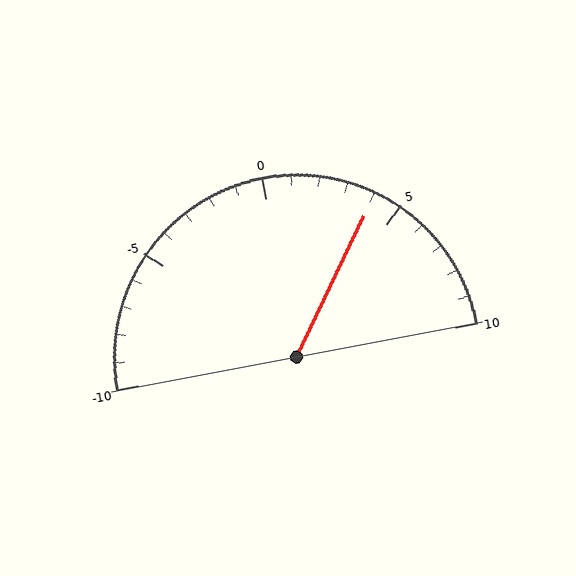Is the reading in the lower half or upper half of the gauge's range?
The reading is in the upper half of the range (-10 to 10).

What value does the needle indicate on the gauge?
The needle indicates approximately 4.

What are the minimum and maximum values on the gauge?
The gauge ranges from -10 to 10.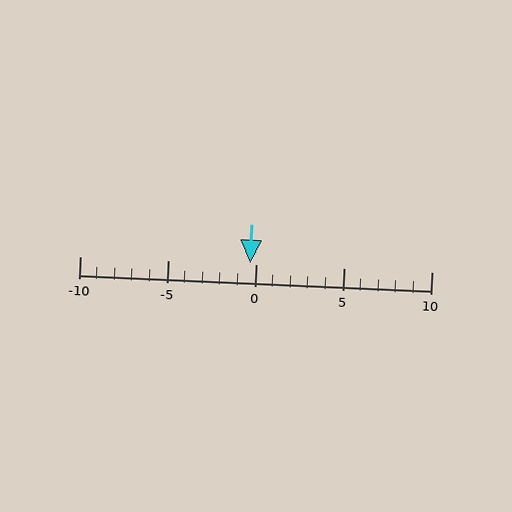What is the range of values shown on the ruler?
The ruler shows values from -10 to 10.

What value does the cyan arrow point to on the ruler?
The cyan arrow points to approximately 0.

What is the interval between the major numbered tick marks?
The major tick marks are spaced 5 units apart.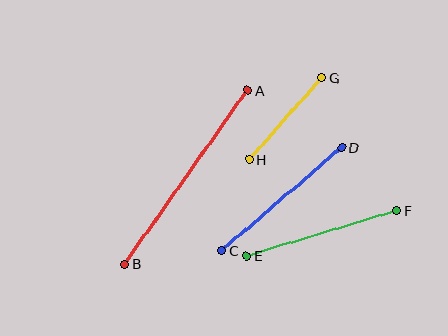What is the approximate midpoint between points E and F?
The midpoint is at approximately (322, 233) pixels.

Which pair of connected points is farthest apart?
Points A and B are farthest apart.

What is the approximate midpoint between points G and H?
The midpoint is at approximately (286, 119) pixels.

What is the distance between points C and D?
The distance is approximately 158 pixels.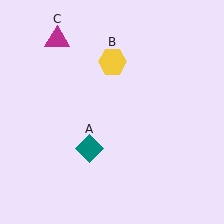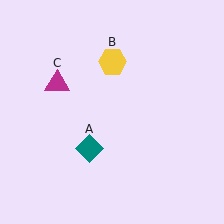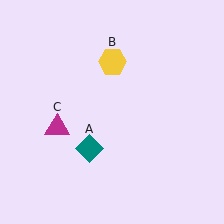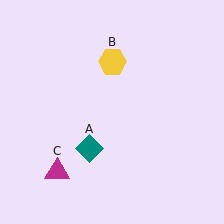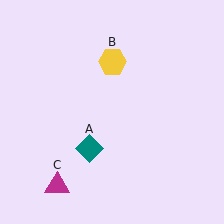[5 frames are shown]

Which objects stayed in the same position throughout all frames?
Teal diamond (object A) and yellow hexagon (object B) remained stationary.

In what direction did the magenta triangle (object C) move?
The magenta triangle (object C) moved down.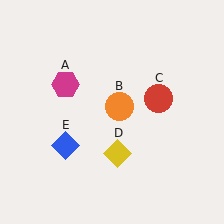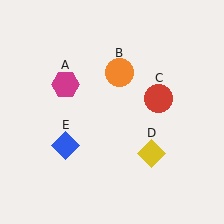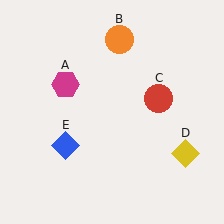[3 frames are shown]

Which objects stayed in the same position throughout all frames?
Magenta hexagon (object A) and red circle (object C) and blue diamond (object E) remained stationary.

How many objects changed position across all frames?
2 objects changed position: orange circle (object B), yellow diamond (object D).